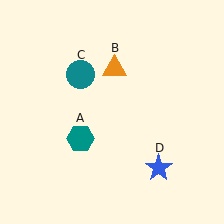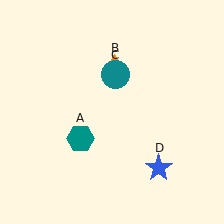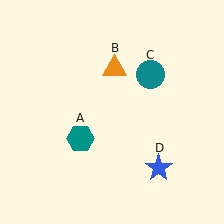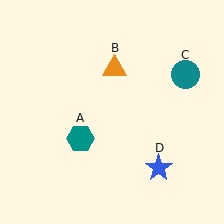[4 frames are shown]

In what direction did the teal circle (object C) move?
The teal circle (object C) moved right.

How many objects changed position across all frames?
1 object changed position: teal circle (object C).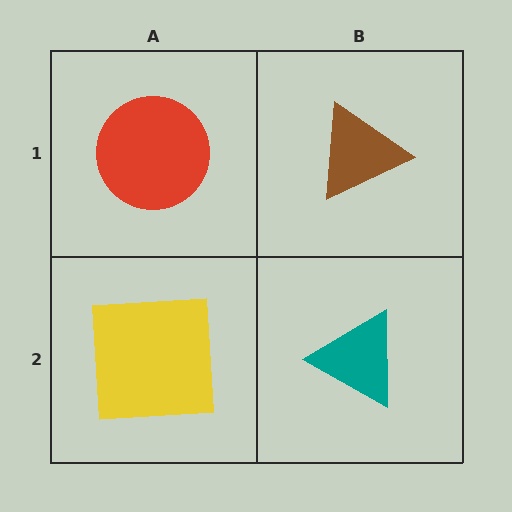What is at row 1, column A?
A red circle.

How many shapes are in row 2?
2 shapes.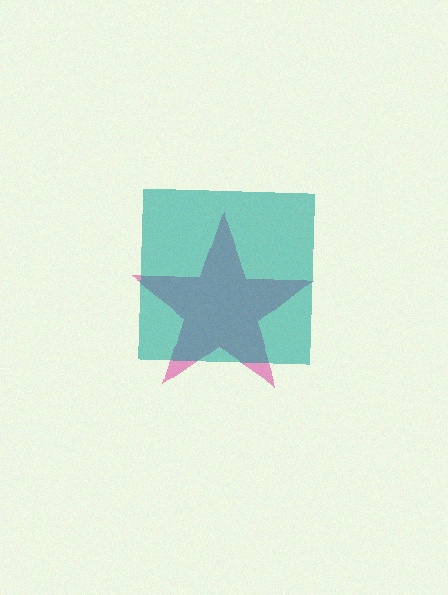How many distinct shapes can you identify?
There are 2 distinct shapes: a magenta star, a teal square.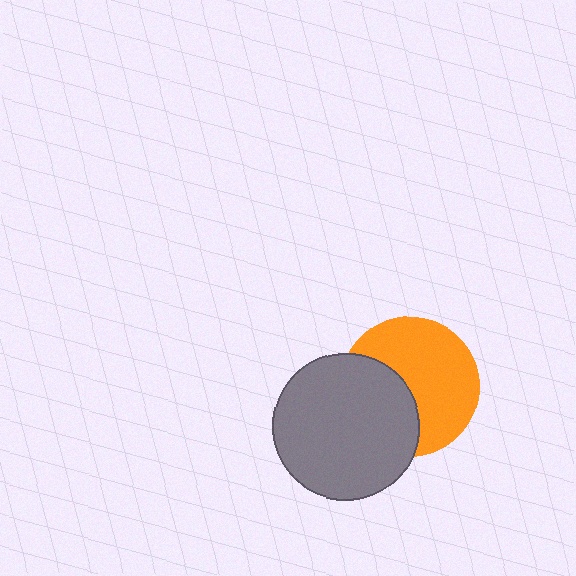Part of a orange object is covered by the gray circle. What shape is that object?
It is a circle.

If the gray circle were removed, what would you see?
You would see the complete orange circle.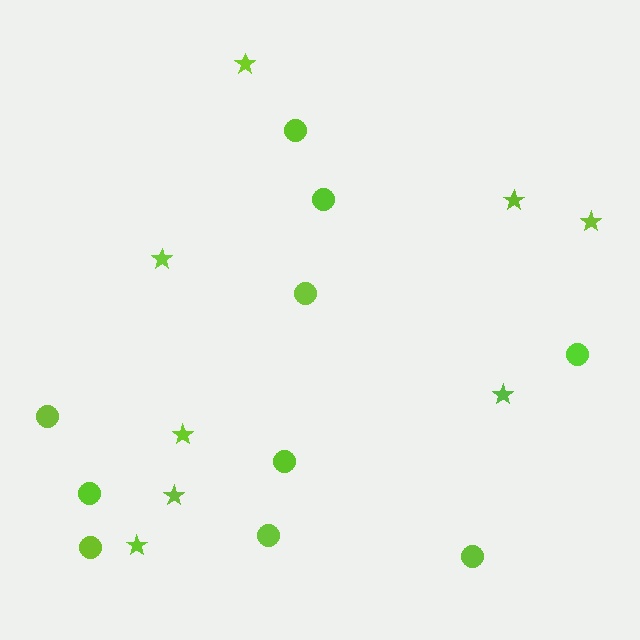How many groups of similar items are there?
There are 2 groups: one group of circles (10) and one group of stars (8).